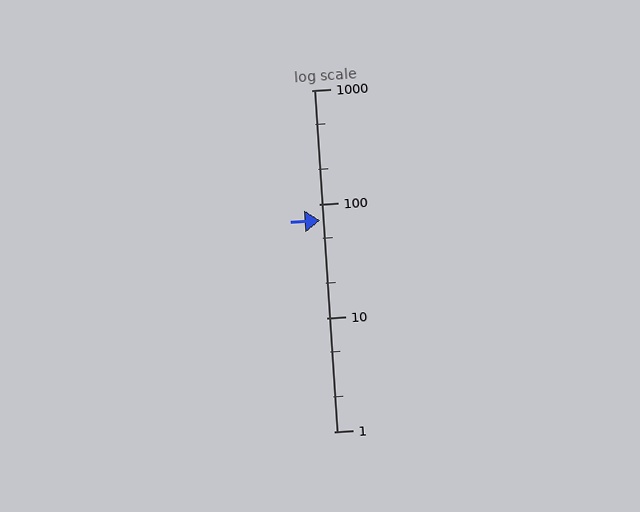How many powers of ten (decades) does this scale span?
The scale spans 3 decades, from 1 to 1000.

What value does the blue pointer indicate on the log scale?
The pointer indicates approximately 72.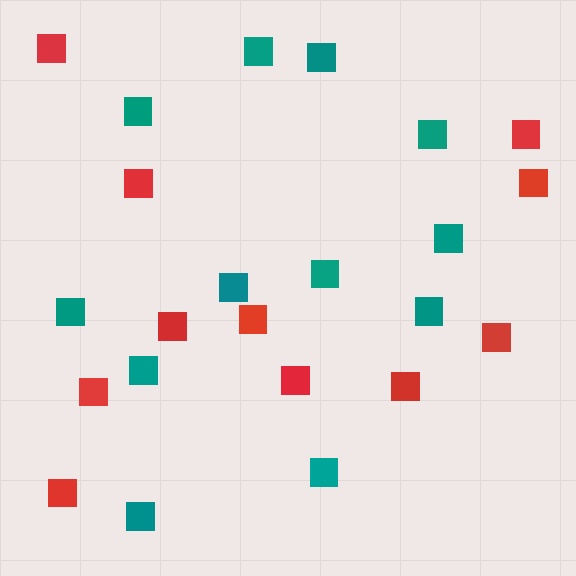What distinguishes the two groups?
There are 2 groups: one group of teal squares (12) and one group of red squares (11).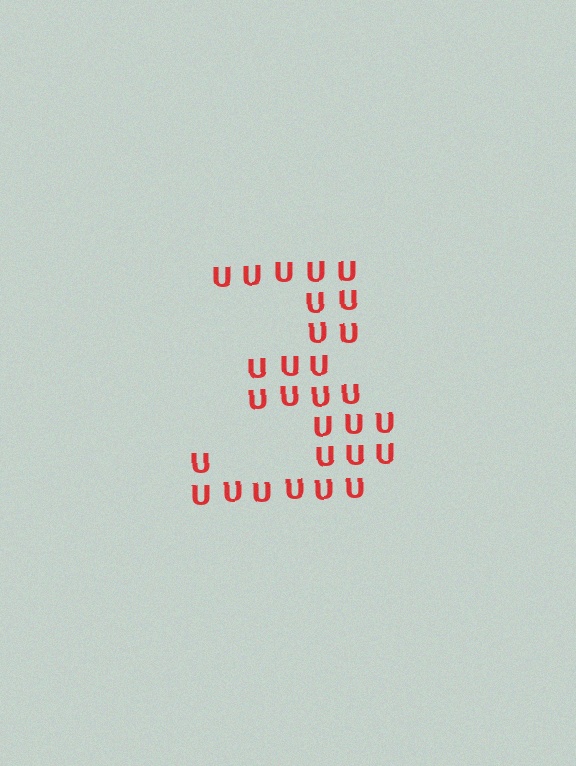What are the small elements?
The small elements are letter U's.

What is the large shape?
The large shape is the digit 3.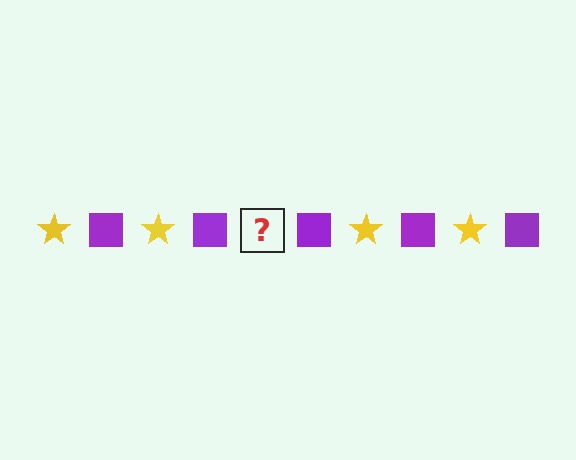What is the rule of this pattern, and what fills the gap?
The rule is that the pattern alternates between yellow star and purple square. The gap should be filled with a yellow star.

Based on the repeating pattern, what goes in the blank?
The blank should be a yellow star.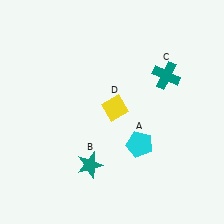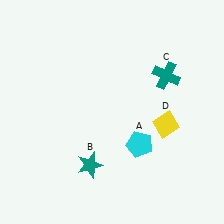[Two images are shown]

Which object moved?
The yellow diamond (D) moved right.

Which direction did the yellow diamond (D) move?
The yellow diamond (D) moved right.